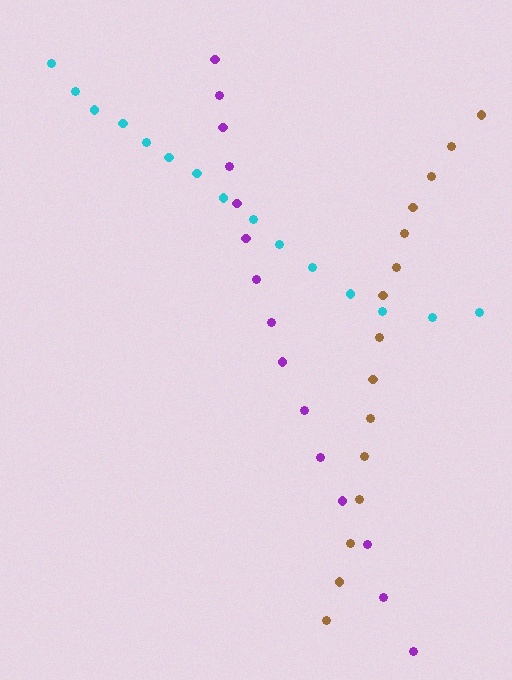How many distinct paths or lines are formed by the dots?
There are 3 distinct paths.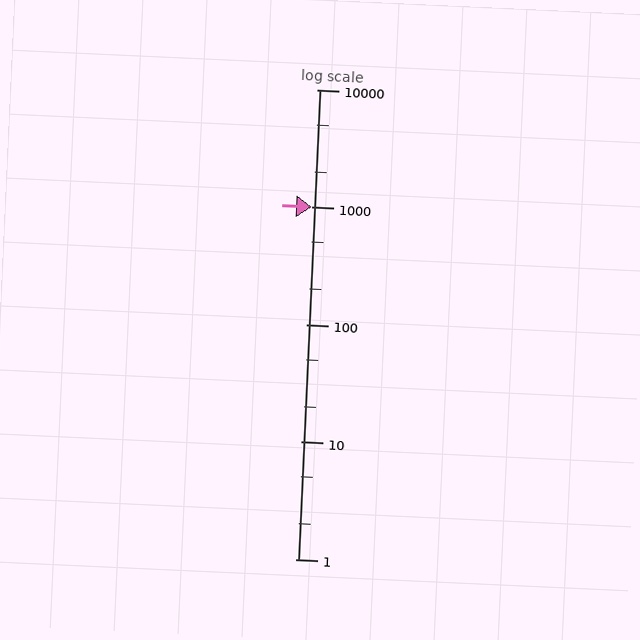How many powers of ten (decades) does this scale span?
The scale spans 4 decades, from 1 to 10000.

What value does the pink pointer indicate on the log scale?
The pointer indicates approximately 1000.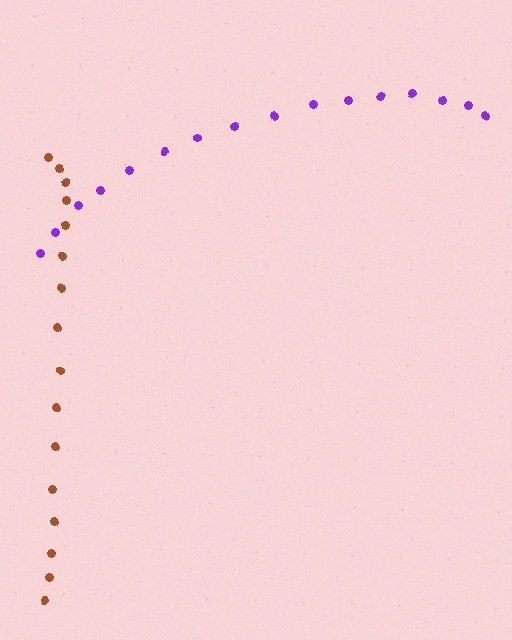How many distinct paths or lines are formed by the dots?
There are 2 distinct paths.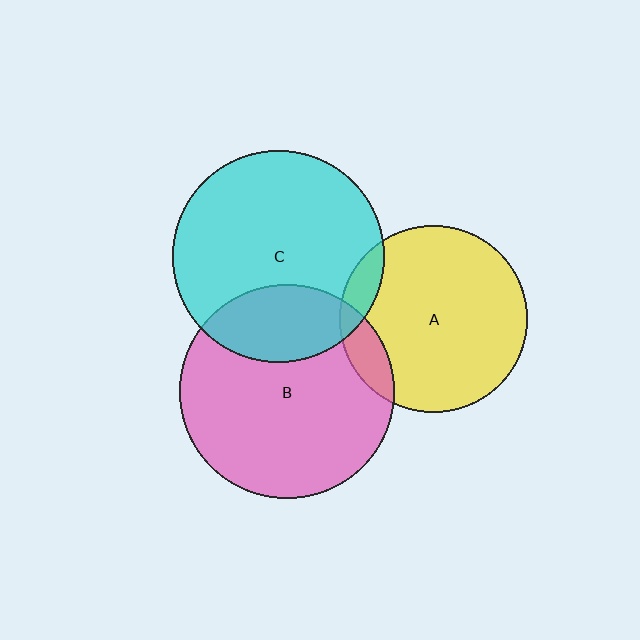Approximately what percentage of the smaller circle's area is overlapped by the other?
Approximately 10%.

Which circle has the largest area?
Circle B (pink).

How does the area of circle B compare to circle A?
Approximately 1.3 times.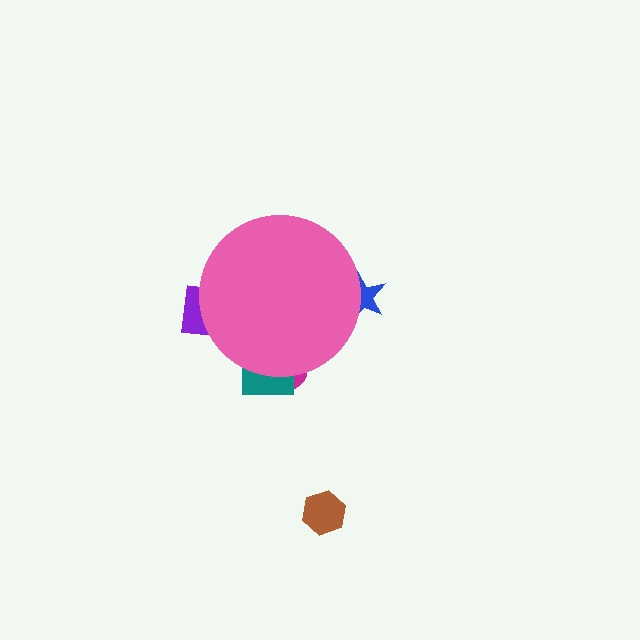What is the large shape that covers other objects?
A pink circle.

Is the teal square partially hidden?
Yes, the teal square is partially hidden behind the pink circle.